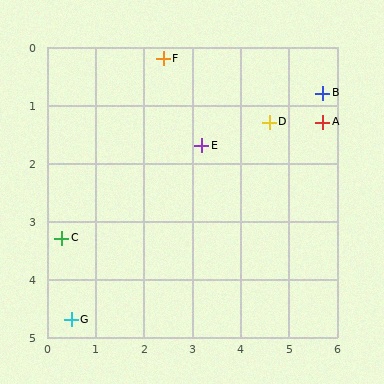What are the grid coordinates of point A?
Point A is at approximately (5.7, 1.3).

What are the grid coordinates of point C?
Point C is at approximately (0.3, 3.3).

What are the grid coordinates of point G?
Point G is at approximately (0.5, 4.7).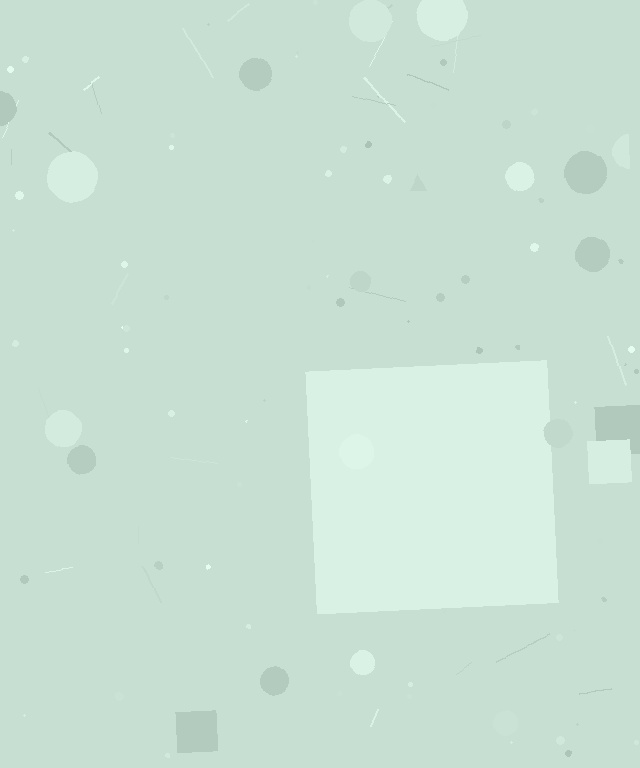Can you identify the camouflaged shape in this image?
The camouflaged shape is a square.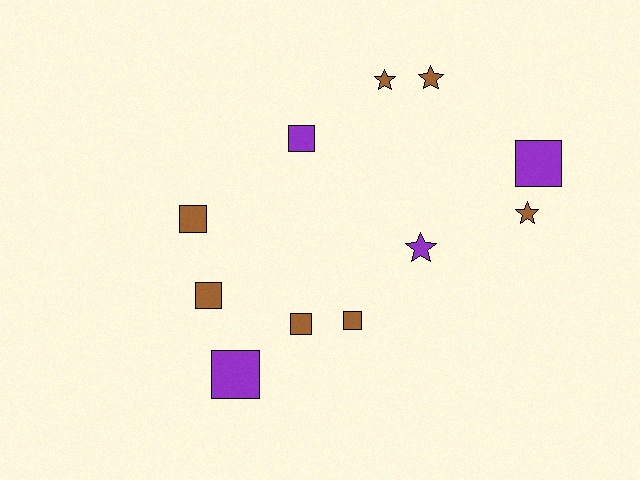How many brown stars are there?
There are 3 brown stars.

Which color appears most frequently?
Brown, with 7 objects.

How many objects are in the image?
There are 11 objects.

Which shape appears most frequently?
Square, with 7 objects.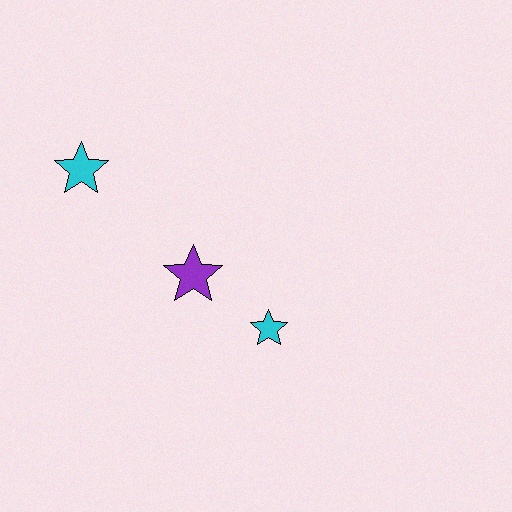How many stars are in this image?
There are 3 stars.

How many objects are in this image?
There are 3 objects.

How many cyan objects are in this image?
There are 2 cyan objects.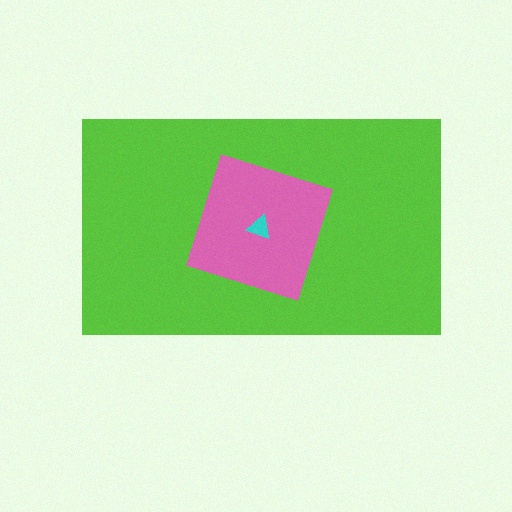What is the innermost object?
The cyan triangle.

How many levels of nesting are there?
3.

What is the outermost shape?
The lime rectangle.